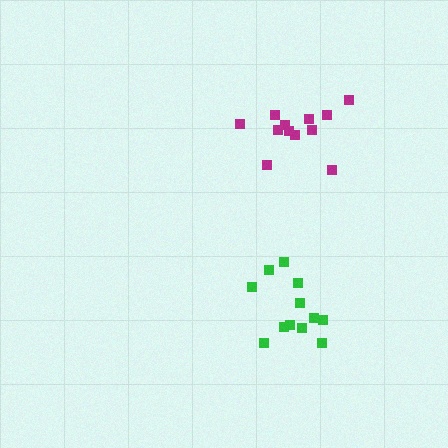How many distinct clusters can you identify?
There are 2 distinct clusters.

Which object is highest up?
The magenta cluster is topmost.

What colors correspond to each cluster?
The clusters are colored: green, magenta.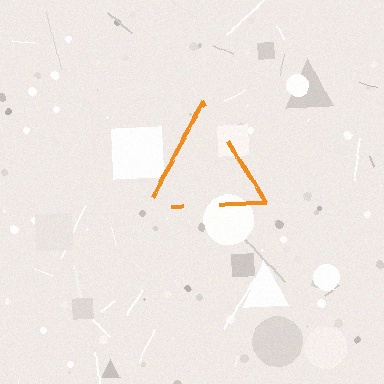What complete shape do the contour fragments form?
The contour fragments form a triangle.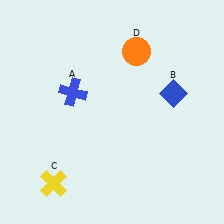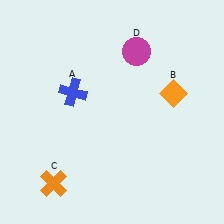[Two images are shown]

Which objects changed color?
B changed from blue to orange. C changed from yellow to orange. D changed from orange to magenta.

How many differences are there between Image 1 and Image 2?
There are 3 differences between the two images.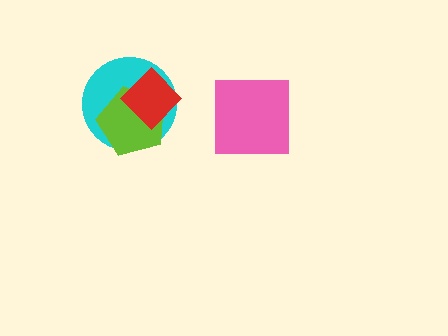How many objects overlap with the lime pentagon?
2 objects overlap with the lime pentagon.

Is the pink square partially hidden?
No, no other shape covers it.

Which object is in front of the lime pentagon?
The red diamond is in front of the lime pentagon.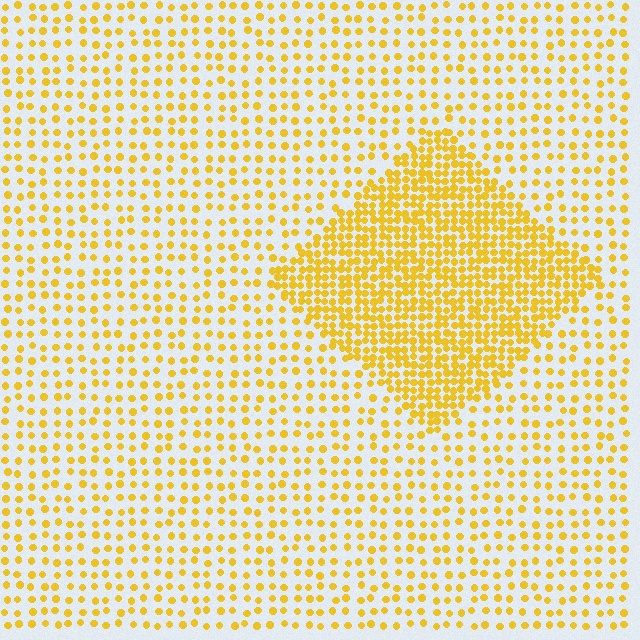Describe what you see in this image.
The image contains small yellow elements arranged at two different densities. A diamond-shaped region is visible where the elements are more densely packed than the surrounding area.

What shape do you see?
I see a diamond.